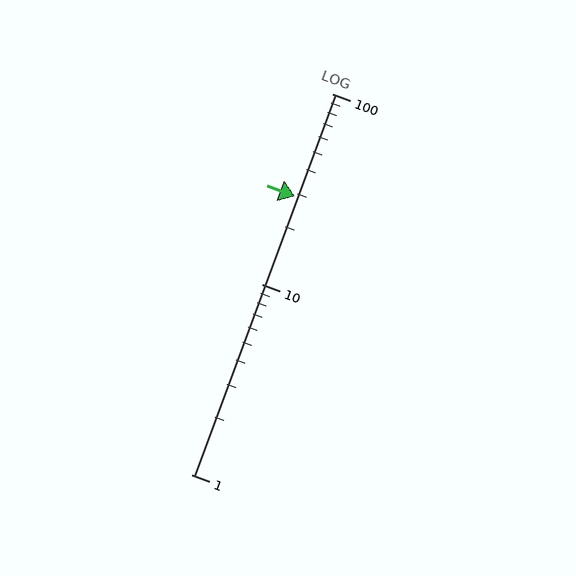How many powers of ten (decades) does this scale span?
The scale spans 2 decades, from 1 to 100.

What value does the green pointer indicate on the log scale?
The pointer indicates approximately 29.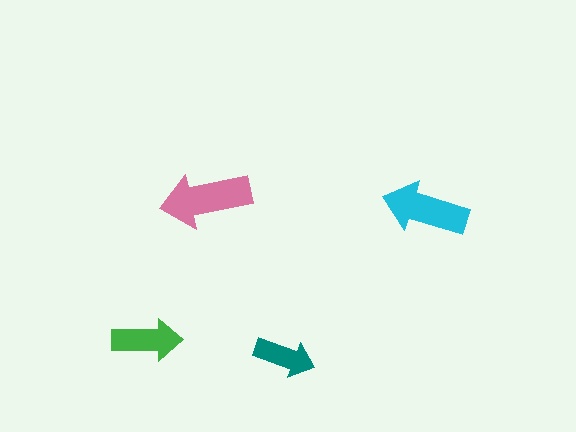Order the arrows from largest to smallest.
the pink one, the cyan one, the green one, the teal one.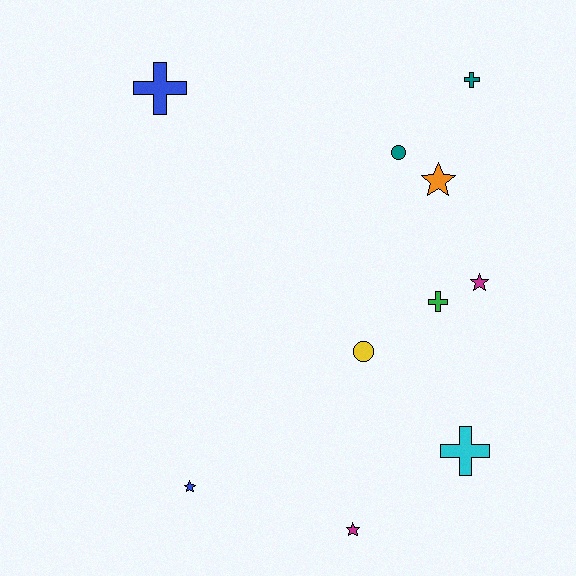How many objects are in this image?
There are 10 objects.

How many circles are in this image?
There are 2 circles.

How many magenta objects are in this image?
There are 2 magenta objects.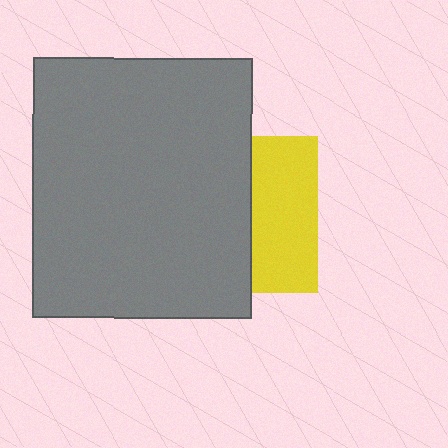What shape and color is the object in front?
The object in front is a gray rectangle.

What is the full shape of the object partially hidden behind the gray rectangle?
The partially hidden object is a yellow square.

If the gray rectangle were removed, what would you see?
You would see the complete yellow square.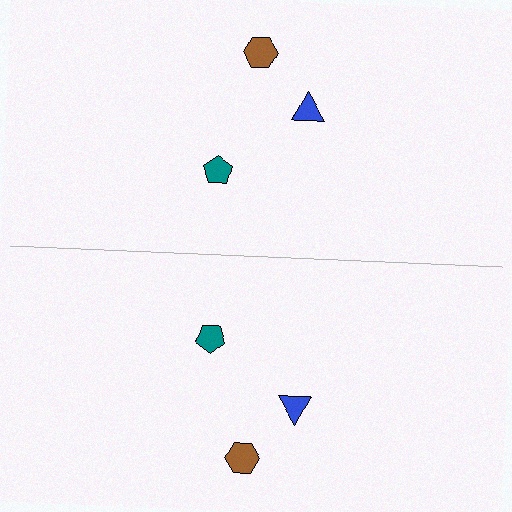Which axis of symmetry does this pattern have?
The pattern has a horizontal axis of symmetry running through the center of the image.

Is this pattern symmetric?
Yes, this pattern has bilateral (reflection) symmetry.